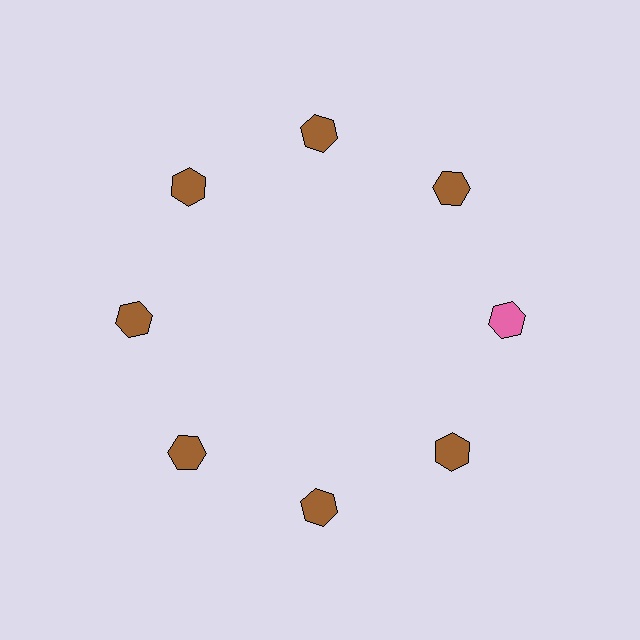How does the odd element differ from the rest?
It has a different color: pink instead of brown.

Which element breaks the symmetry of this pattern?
The pink hexagon at roughly the 3 o'clock position breaks the symmetry. All other shapes are brown hexagons.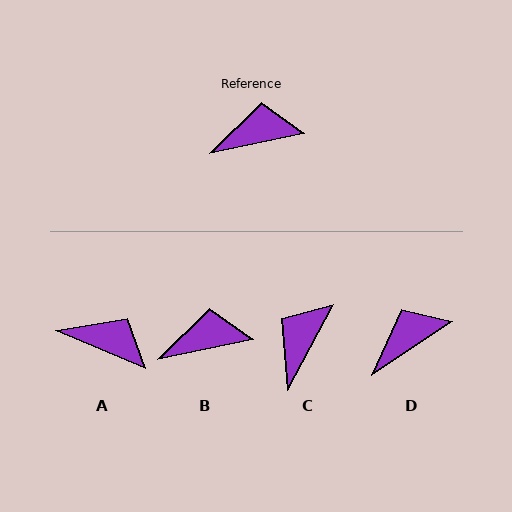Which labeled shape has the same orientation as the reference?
B.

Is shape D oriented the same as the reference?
No, it is off by about 22 degrees.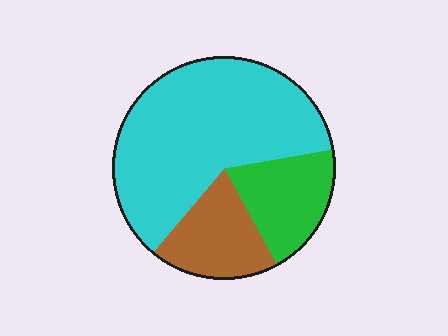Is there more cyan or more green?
Cyan.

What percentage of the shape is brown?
Brown covers about 20% of the shape.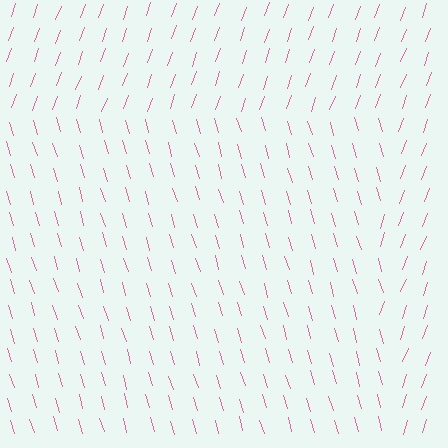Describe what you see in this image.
The image is filled with small pink line segments. A rectangle region in the image has lines oriented differently from the surrounding lines, creating a visible texture boundary.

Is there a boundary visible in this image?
Yes, there is a texture boundary formed by a change in line orientation.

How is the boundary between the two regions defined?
The boundary is defined purely by a change in line orientation (approximately 36 degrees difference). All lines are the same color and thickness.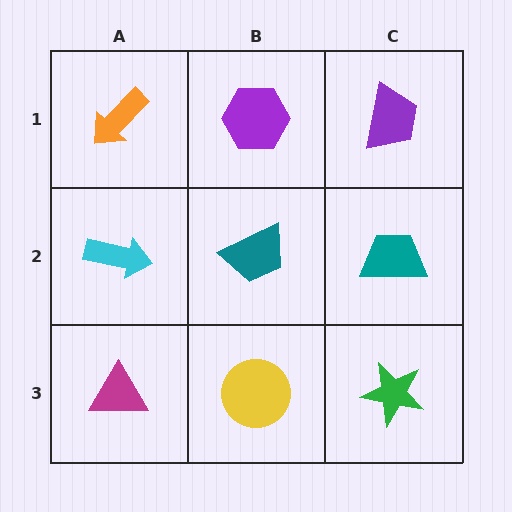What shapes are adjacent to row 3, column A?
A cyan arrow (row 2, column A), a yellow circle (row 3, column B).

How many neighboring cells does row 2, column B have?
4.